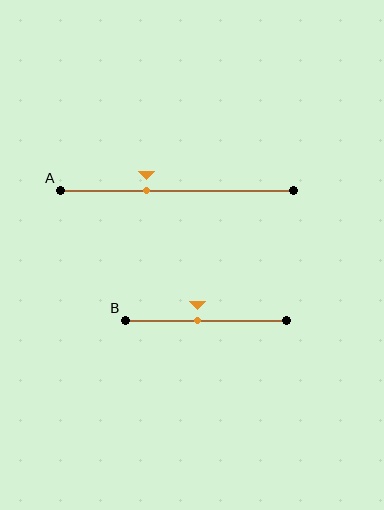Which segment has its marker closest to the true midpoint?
Segment B has its marker closest to the true midpoint.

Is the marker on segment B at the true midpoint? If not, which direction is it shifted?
No, the marker on segment B is shifted to the left by about 5% of the segment length.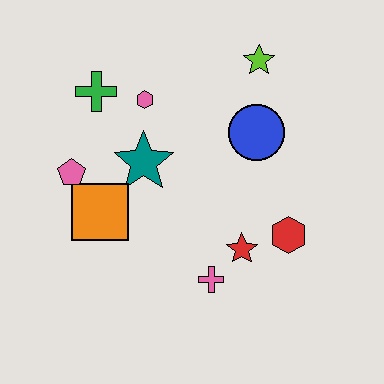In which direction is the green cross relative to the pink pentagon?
The green cross is above the pink pentagon.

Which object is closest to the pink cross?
The red star is closest to the pink cross.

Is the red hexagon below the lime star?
Yes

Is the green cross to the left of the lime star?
Yes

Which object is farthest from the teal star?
The red hexagon is farthest from the teal star.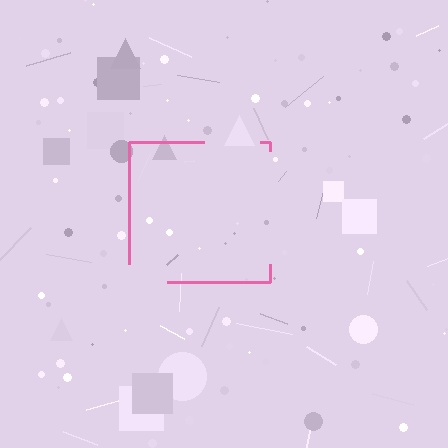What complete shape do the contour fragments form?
The contour fragments form a square.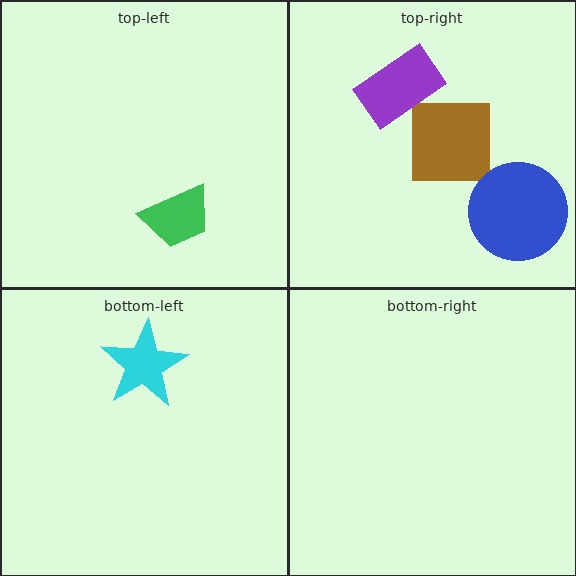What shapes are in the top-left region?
The green trapezoid.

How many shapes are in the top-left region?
1.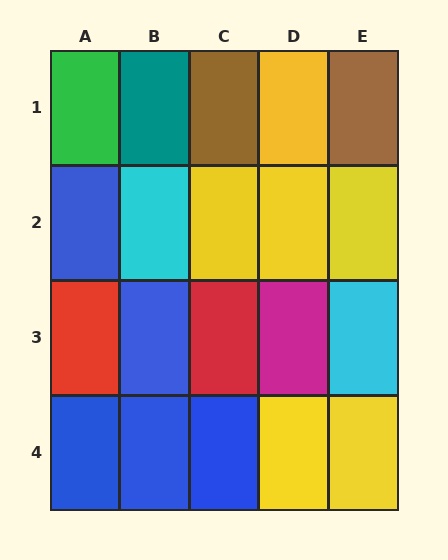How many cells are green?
1 cell is green.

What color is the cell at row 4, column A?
Blue.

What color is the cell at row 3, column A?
Red.